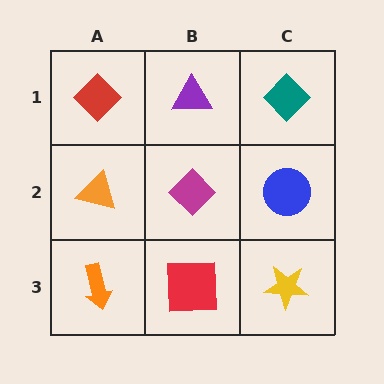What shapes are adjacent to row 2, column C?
A teal diamond (row 1, column C), a yellow star (row 3, column C), a magenta diamond (row 2, column B).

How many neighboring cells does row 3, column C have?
2.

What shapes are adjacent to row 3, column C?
A blue circle (row 2, column C), a red square (row 3, column B).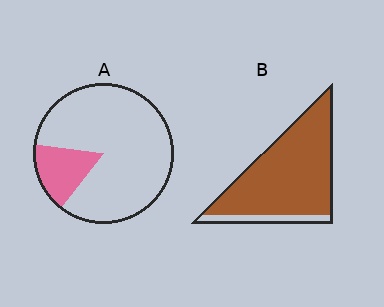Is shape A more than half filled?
No.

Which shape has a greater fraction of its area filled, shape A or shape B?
Shape B.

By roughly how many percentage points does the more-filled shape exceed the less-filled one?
By roughly 70 percentage points (B over A).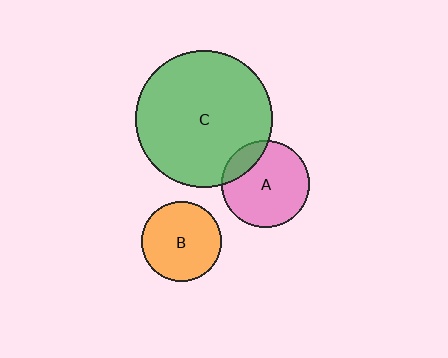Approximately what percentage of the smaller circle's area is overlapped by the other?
Approximately 15%.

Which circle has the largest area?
Circle C (green).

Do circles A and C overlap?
Yes.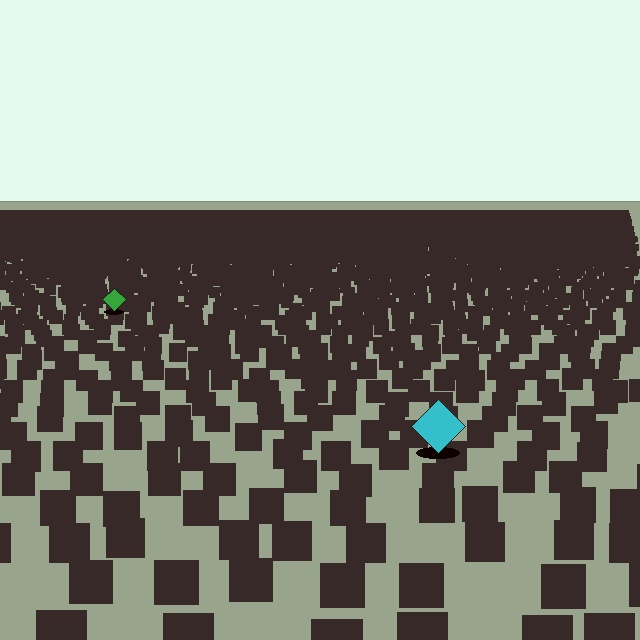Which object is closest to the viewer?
The cyan diamond is closest. The texture marks near it are larger and more spread out.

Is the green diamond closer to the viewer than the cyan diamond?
No. The cyan diamond is closer — you can tell from the texture gradient: the ground texture is coarser near it.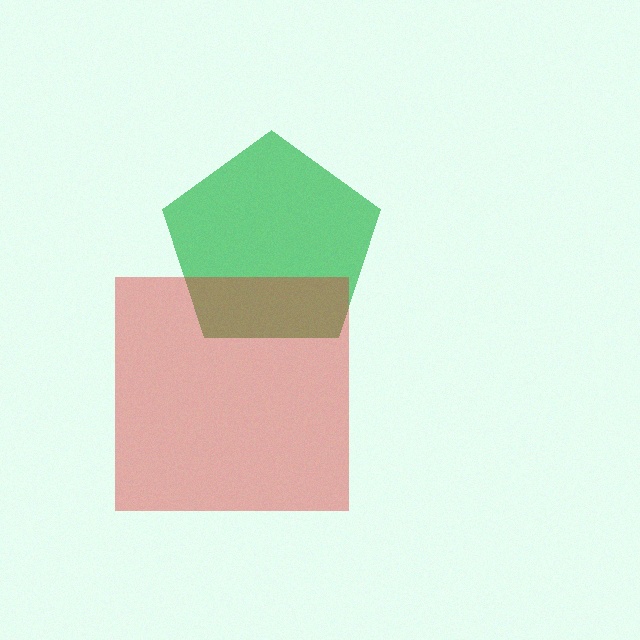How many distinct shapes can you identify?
There are 2 distinct shapes: a green pentagon, a red square.